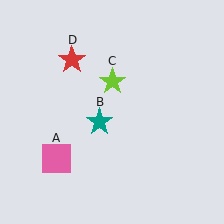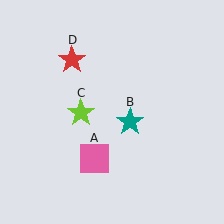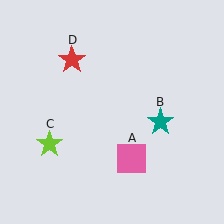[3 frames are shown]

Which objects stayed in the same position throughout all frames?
Red star (object D) remained stationary.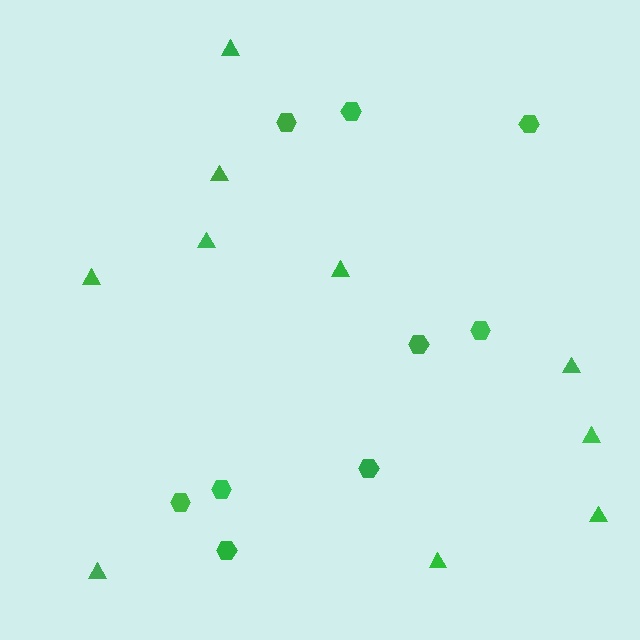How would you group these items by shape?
There are 2 groups: one group of hexagons (9) and one group of triangles (10).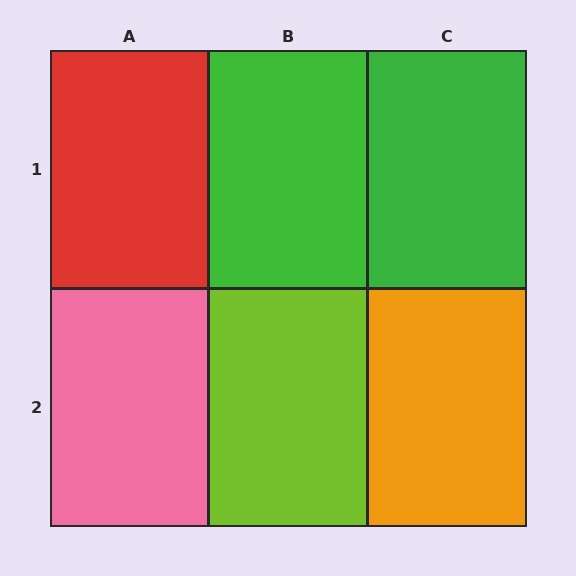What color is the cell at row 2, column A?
Pink.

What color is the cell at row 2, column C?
Orange.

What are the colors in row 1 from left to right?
Red, green, green.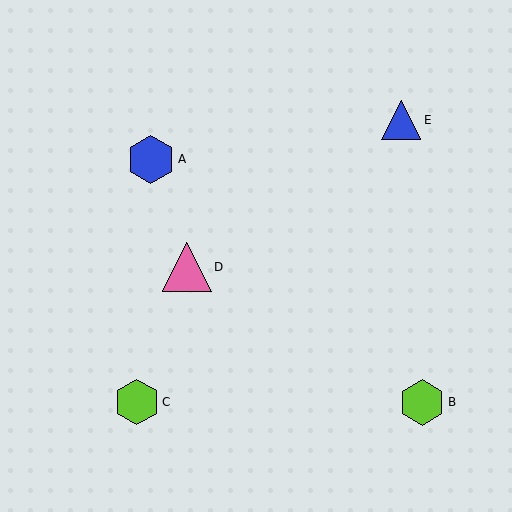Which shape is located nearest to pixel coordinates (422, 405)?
The lime hexagon (labeled B) at (422, 402) is nearest to that location.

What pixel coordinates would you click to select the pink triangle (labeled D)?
Click at (187, 267) to select the pink triangle D.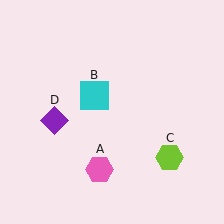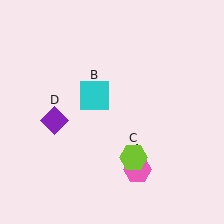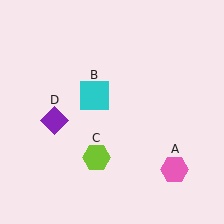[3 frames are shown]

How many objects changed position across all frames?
2 objects changed position: pink hexagon (object A), lime hexagon (object C).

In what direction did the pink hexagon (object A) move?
The pink hexagon (object A) moved right.